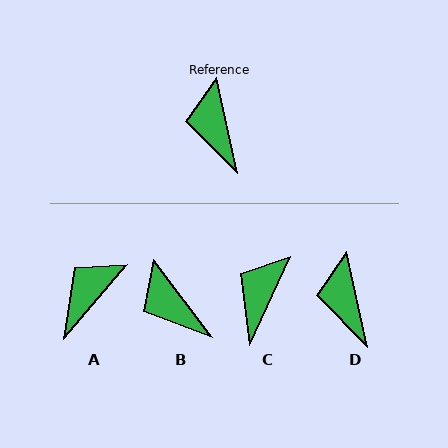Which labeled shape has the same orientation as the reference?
D.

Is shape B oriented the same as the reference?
No, it is off by about 25 degrees.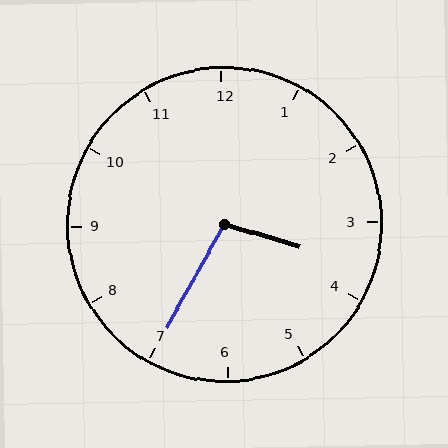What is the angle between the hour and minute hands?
Approximately 102 degrees.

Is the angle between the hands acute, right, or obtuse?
It is obtuse.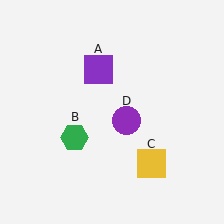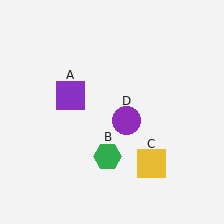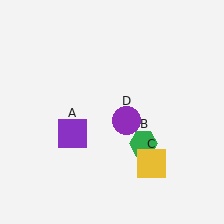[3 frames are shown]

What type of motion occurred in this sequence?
The purple square (object A), green hexagon (object B) rotated counterclockwise around the center of the scene.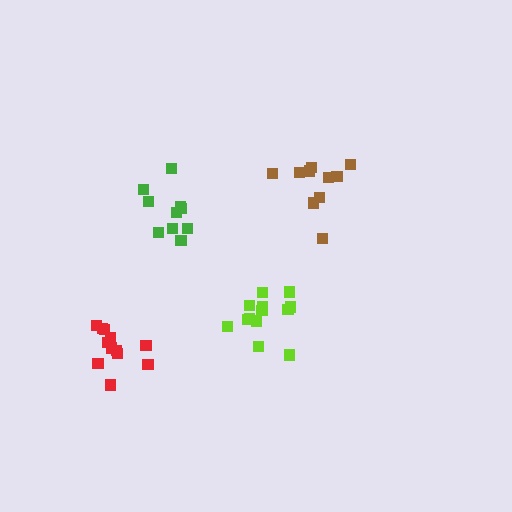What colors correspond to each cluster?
The clusters are colored: lime, red, green, brown.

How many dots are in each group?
Group 1: 13 dots, Group 2: 12 dots, Group 3: 10 dots, Group 4: 10 dots (45 total).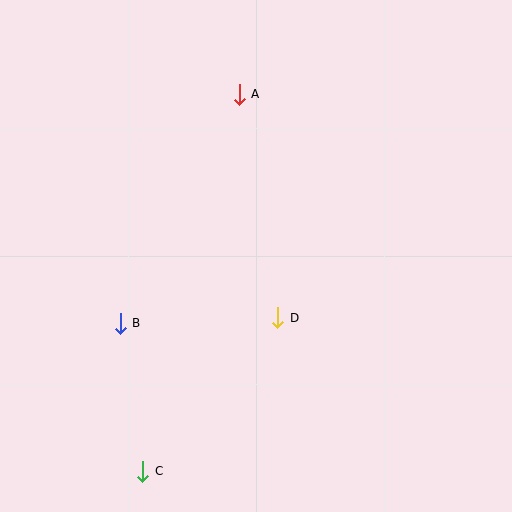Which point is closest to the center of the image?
Point D at (278, 318) is closest to the center.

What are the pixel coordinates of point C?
Point C is at (143, 471).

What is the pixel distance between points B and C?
The distance between B and C is 150 pixels.